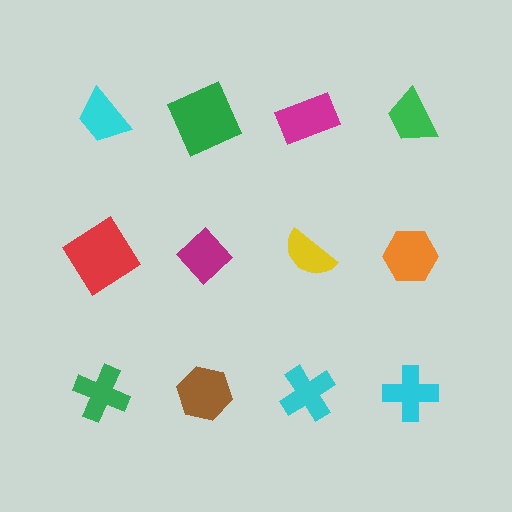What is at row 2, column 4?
An orange hexagon.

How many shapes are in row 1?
4 shapes.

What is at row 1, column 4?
A green trapezoid.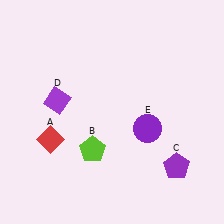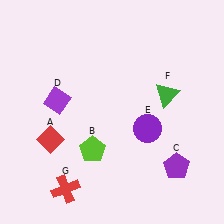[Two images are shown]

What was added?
A green triangle (F), a red cross (G) were added in Image 2.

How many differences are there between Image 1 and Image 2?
There are 2 differences between the two images.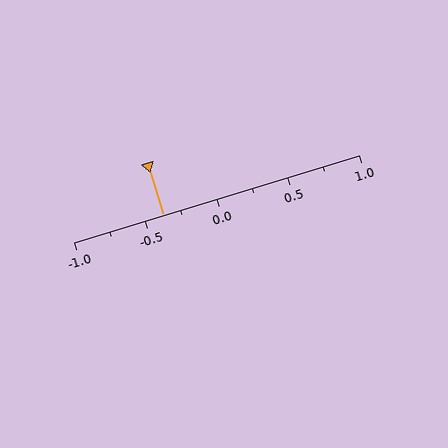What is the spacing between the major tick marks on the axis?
The major ticks are spaced 0.5 apart.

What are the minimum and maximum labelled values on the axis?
The axis runs from -1.0 to 1.0.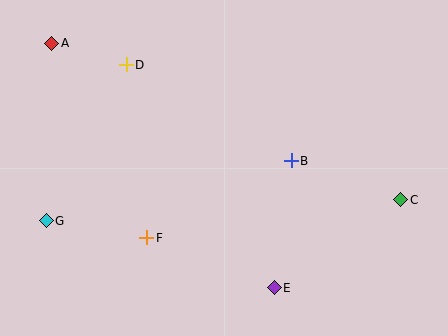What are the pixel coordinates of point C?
Point C is at (401, 200).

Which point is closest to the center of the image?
Point B at (291, 161) is closest to the center.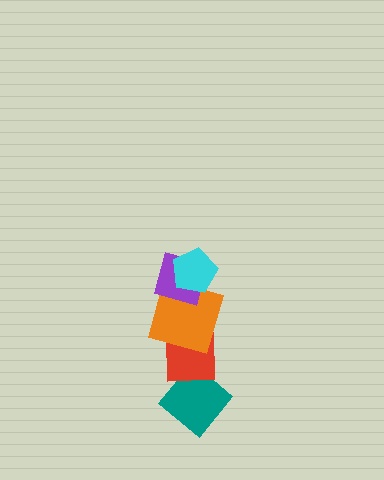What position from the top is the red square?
The red square is 4th from the top.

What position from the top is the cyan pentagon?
The cyan pentagon is 1st from the top.